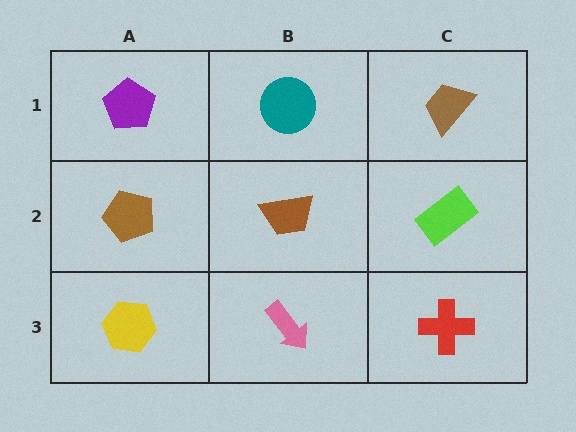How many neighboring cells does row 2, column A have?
3.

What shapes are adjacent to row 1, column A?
A brown pentagon (row 2, column A), a teal circle (row 1, column B).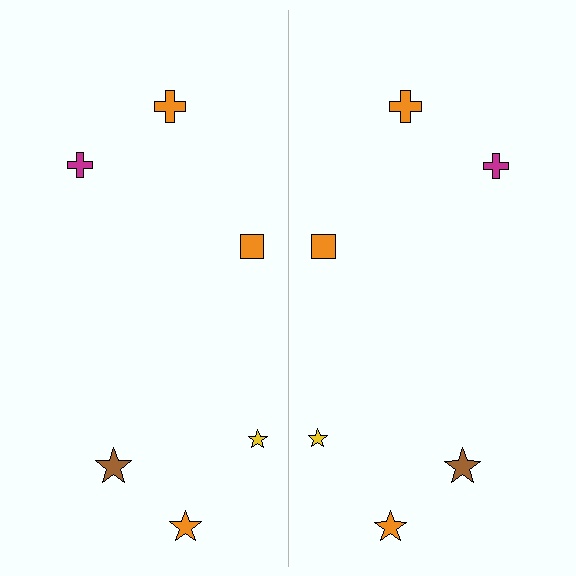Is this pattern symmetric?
Yes, this pattern has bilateral (reflection) symmetry.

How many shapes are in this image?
There are 12 shapes in this image.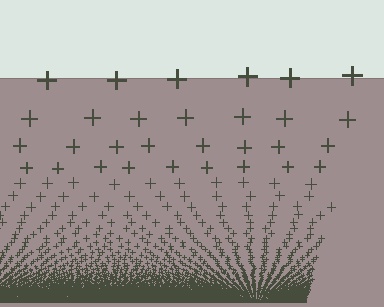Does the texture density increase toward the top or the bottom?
Density increases toward the bottom.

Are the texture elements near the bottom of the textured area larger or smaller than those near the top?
Smaller. The gradient is inverted — elements near the bottom are smaller and denser.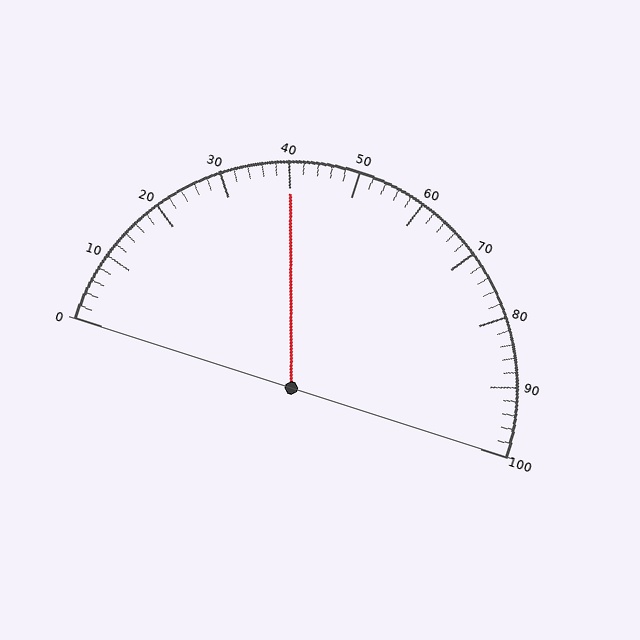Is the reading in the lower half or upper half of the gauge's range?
The reading is in the lower half of the range (0 to 100).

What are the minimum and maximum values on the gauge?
The gauge ranges from 0 to 100.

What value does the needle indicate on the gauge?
The needle indicates approximately 40.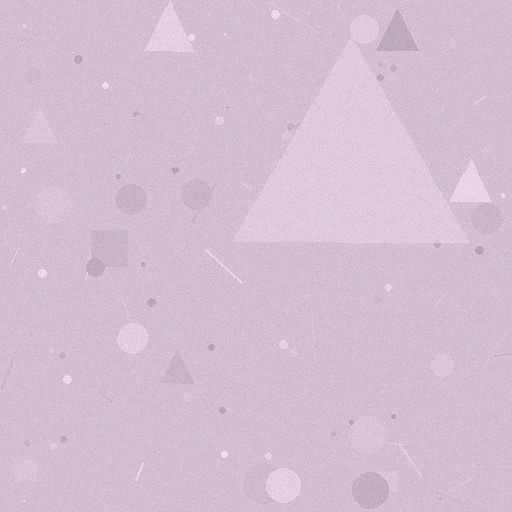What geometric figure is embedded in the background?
A triangle is embedded in the background.